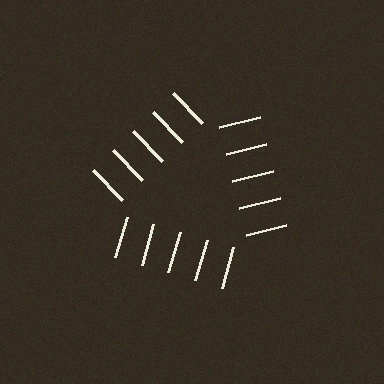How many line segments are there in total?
15 — 5 along each of the 3 edges.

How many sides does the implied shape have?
3 sides — the line-ends trace a triangle.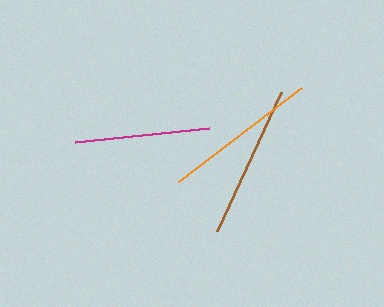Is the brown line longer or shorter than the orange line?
The orange line is longer than the brown line.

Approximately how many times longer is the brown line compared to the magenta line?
The brown line is approximately 1.1 times the length of the magenta line.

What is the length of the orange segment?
The orange segment is approximately 155 pixels long.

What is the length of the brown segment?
The brown segment is approximately 153 pixels long.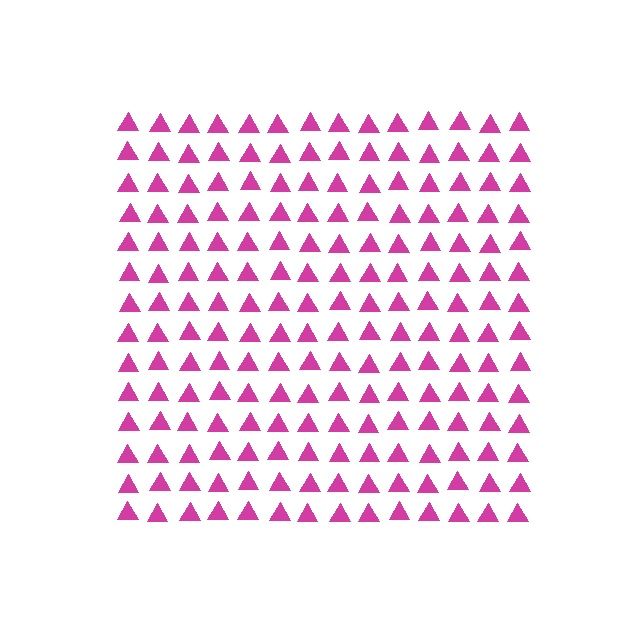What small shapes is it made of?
It is made of small triangles.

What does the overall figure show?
The overall figure shows a square.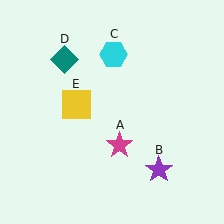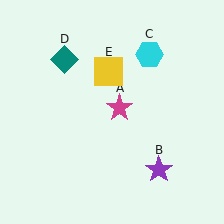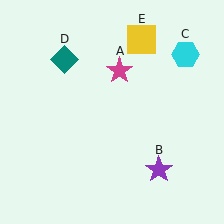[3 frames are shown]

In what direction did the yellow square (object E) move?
The yellow square (object E) moved up and to the right.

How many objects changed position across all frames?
3 objects changed position: magenta star (object A), cyan hexagon (object C), yellow square (object E).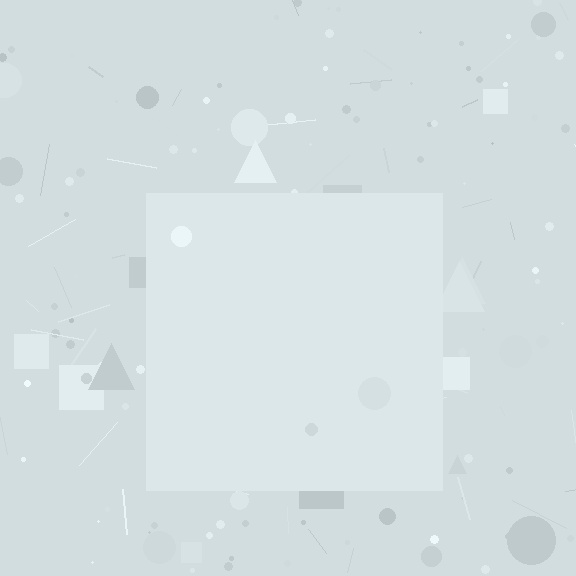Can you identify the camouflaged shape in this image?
The camouflaged shape is a square.